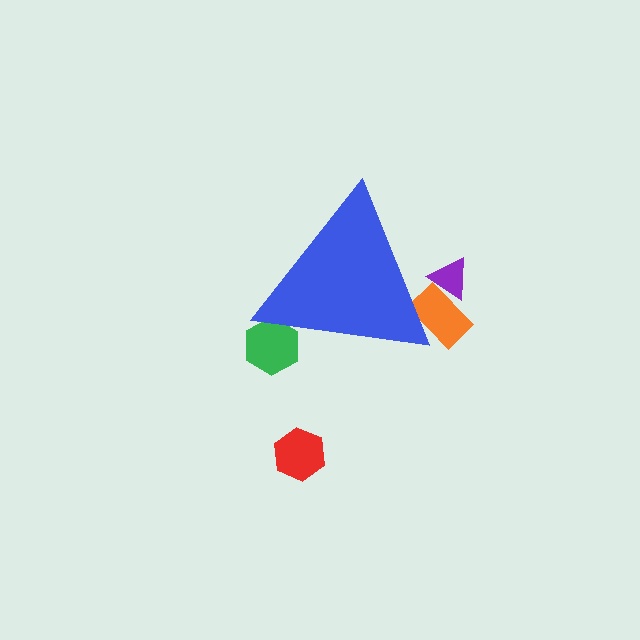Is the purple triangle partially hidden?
Yes, the purple triangle is partially hidden behind the blue triangle.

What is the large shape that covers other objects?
A blue triangle.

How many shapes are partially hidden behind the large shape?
3 shapes are partially hidden.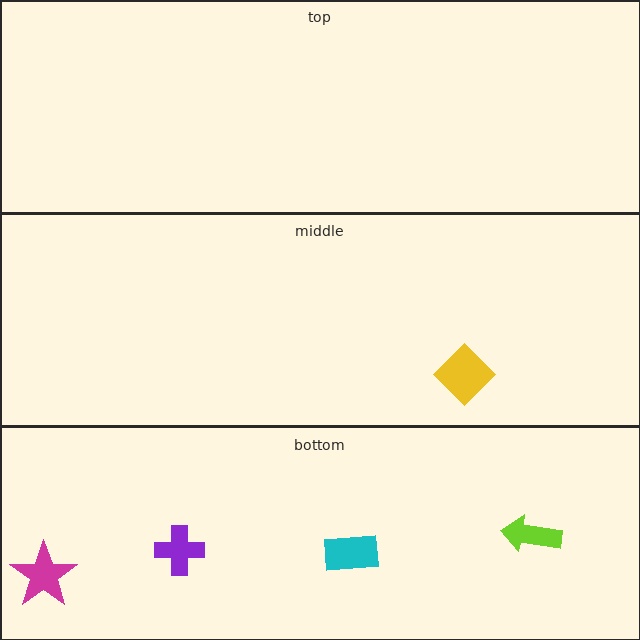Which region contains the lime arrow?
The bottom region.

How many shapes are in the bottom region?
4.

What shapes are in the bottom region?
The magenta star, the cyan rectangle, the purple cross, the lime arrow.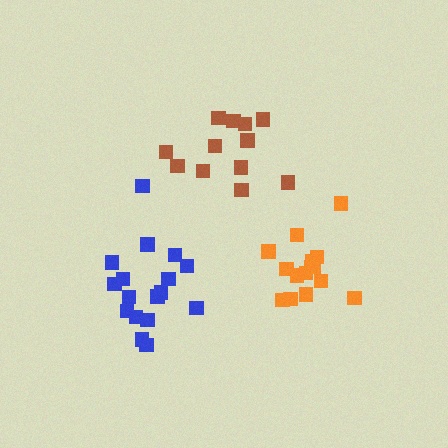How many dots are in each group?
Group 1: 17 dots, Group 2: 15 dots, Group 3: 12 dots (44 total).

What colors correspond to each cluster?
The clusters are colored: blue, orange, brown.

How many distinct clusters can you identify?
There are 3 distinct clusters.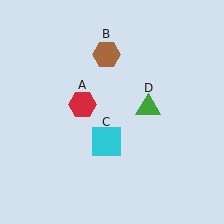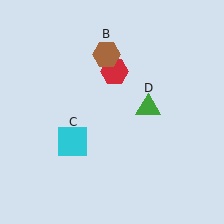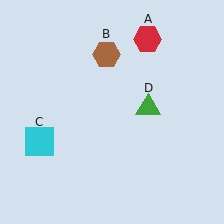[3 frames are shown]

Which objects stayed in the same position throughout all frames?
Brown hexagon (object B) and green triangle (object D) remained stationary.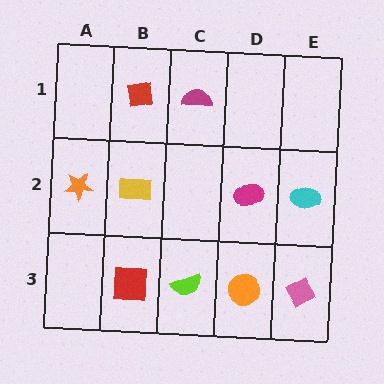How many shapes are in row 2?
4 shapes.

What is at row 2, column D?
A magenta ellipse.